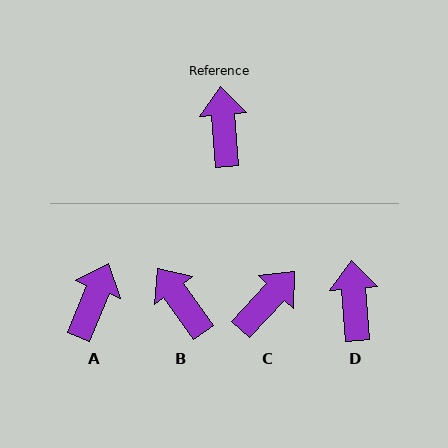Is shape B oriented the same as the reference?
No, it is off by about 31 degrees.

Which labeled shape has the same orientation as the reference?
D.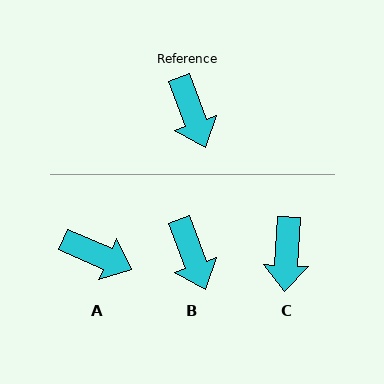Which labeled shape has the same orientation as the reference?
B.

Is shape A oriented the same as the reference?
No, it is off by about 45 degrees.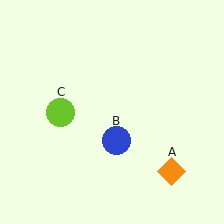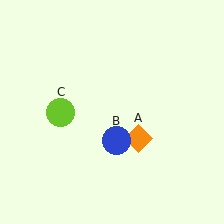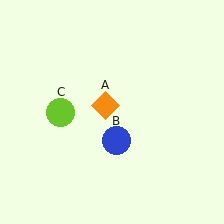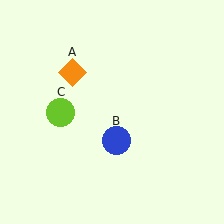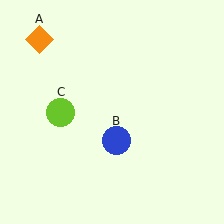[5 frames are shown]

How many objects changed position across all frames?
1 object changed position: orange diamond (object A).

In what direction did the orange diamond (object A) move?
The orange diamond (object A) moved up and to the left.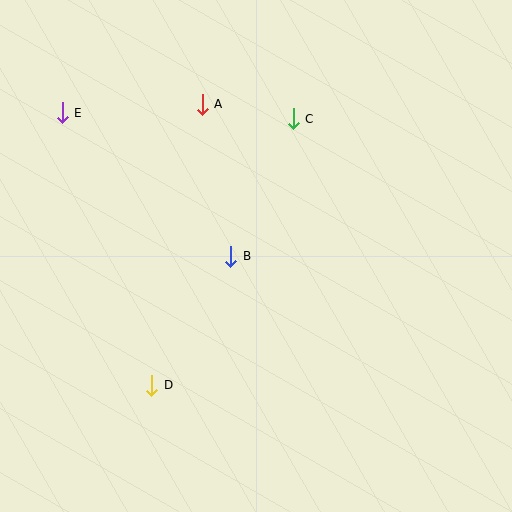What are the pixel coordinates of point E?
Point E is at (62, 113).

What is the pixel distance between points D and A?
The distance between D and A is 285 pixels.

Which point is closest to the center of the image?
Point B at (231, 256) is closest to the center.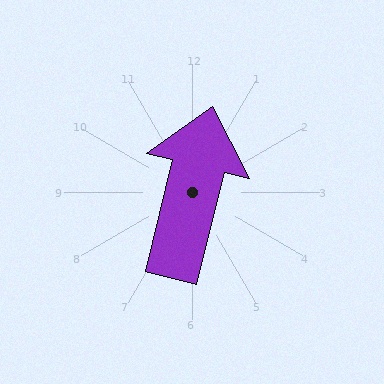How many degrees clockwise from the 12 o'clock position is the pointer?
Approximately 14 degrees.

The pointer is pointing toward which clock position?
Roughly 12 o'clock.